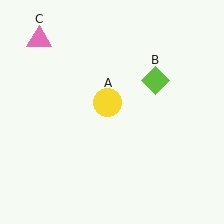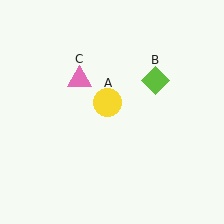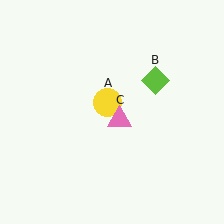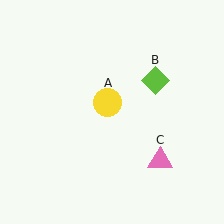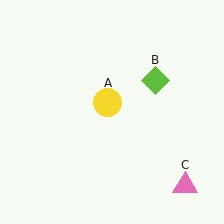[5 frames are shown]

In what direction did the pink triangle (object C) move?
The pink triangle (object C) moved down and to the right.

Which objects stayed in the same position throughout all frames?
Yellow circle (object A) and lime diamond (object B) remained stationary.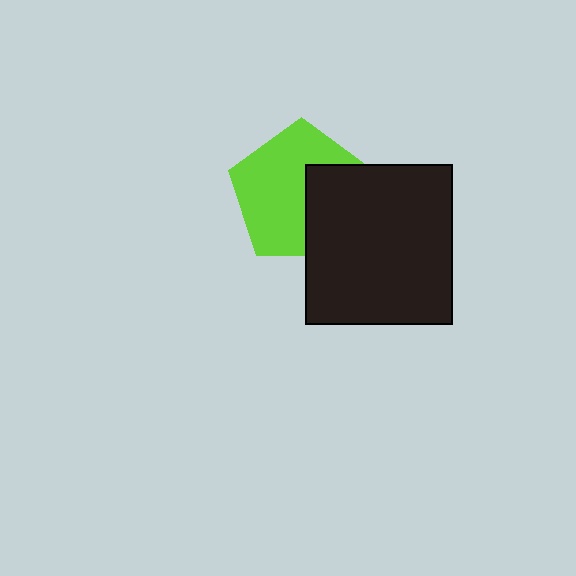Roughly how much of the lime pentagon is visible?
About half of it is visible (roughly 63%).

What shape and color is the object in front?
The object in front is a black rectangle.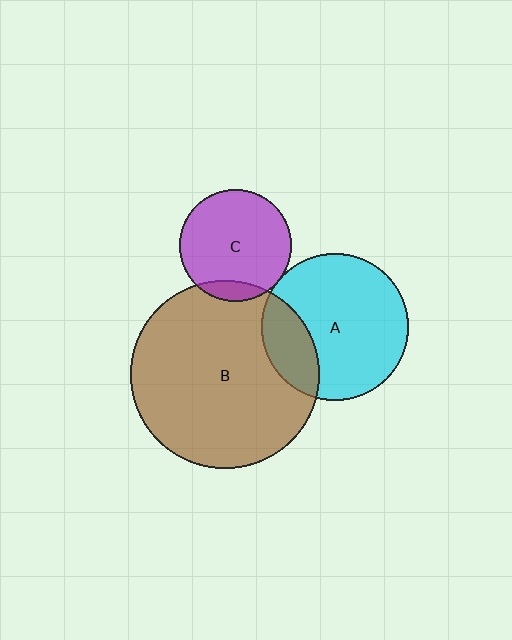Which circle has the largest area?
Circle B (brown).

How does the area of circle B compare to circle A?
Approximately 1.6 times.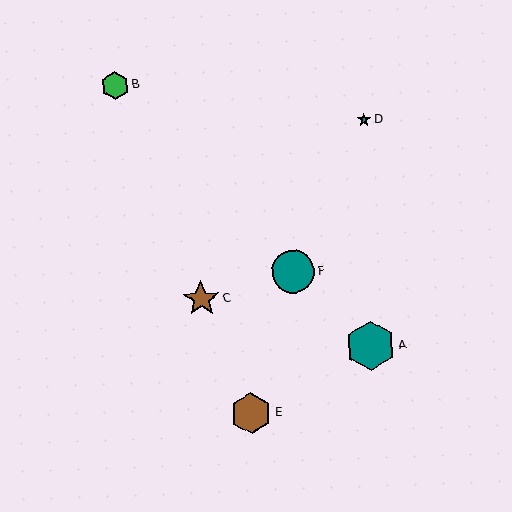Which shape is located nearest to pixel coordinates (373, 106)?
The teal star (labeled D) at (364, 120) is nearest to that location.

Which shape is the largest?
The teal hexagon (labeled A) is the largest.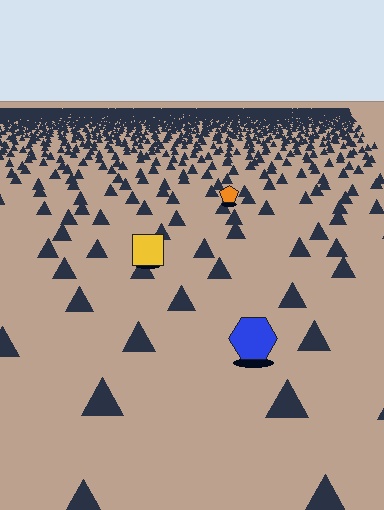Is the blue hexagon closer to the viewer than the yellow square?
Yes. The blue hexagon is closer — you can tell from the texture gradient: the ground texture is coarser near it.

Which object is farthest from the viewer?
The orange pentagon is farthest from the viewer. It appears smaller and the ground texture around it is denser.